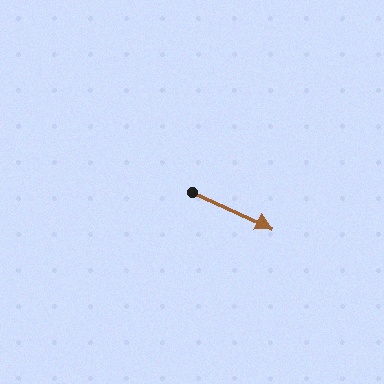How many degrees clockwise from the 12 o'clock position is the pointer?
Approximately 115 degrees.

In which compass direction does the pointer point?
Southeast.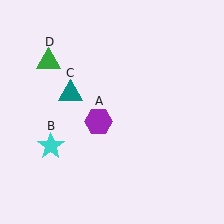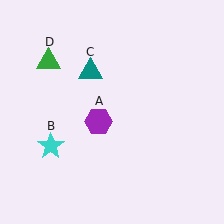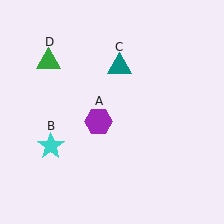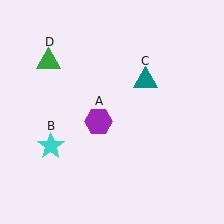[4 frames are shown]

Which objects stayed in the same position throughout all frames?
Purple hexagon (object A) and cyan star (object B) and green triangle (object D) remained stationary.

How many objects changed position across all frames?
1 object changed position: teal triangle (object C).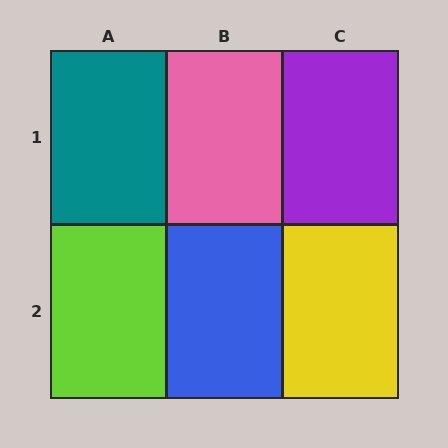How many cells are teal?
1 cell is teal.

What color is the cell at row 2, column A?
Lime.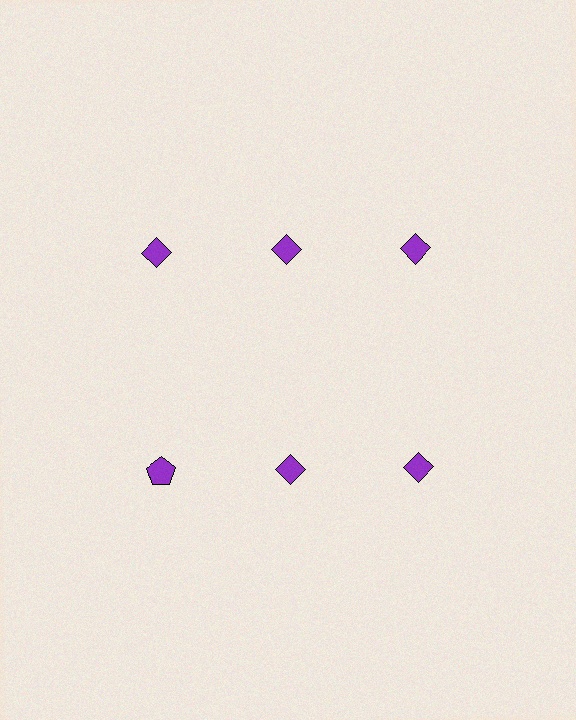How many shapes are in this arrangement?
There are 6 shapes arranged in a grid pattern.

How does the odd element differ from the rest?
It has a different shape: pentagon instead of diamond.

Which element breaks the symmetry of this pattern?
The purple pentagon in the second row, leftmost column breaks the symmetry. All other shapes are purple diamonds.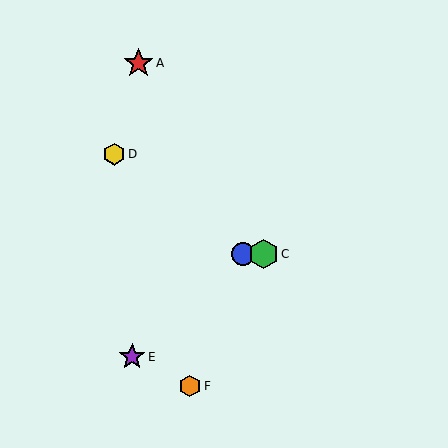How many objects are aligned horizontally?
2 objects (B, C) are aligned horizontally.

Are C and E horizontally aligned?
No, C is at y≈254 and E is at y≈357.